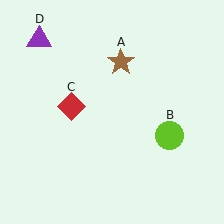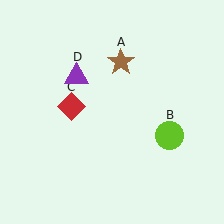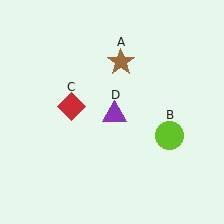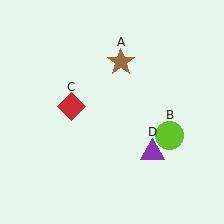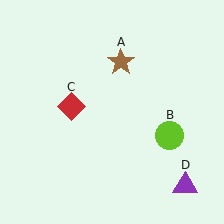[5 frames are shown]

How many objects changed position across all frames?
1 object changed position: purple triangle (object D).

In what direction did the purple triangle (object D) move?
The purple triangle (object D) moved down and to the right.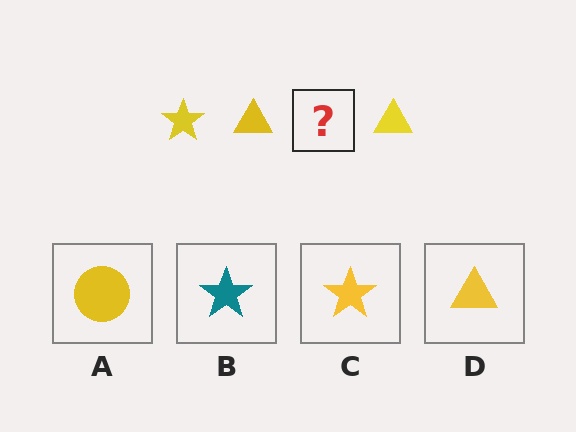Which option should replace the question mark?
Option C.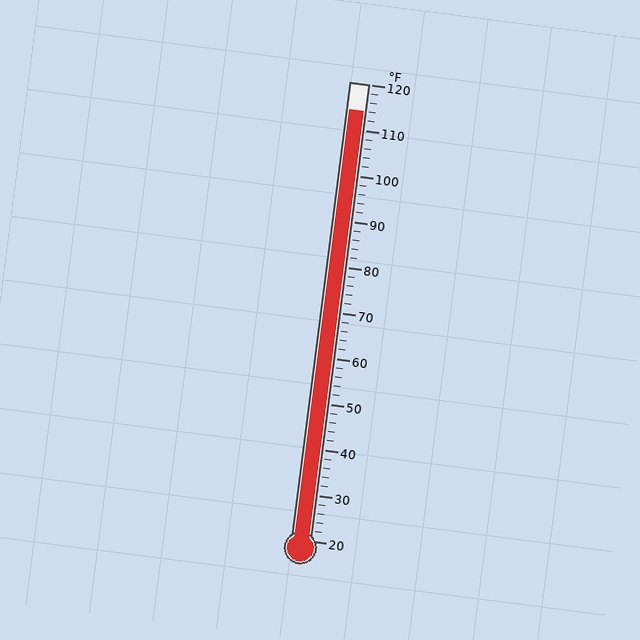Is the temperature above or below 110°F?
The temperature is above 110°F.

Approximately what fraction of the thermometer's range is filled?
The thermometer is filled to approximately 95% of its range.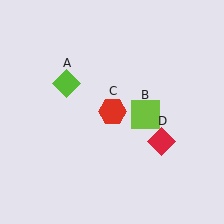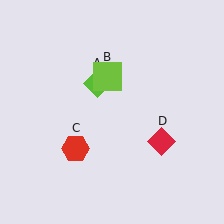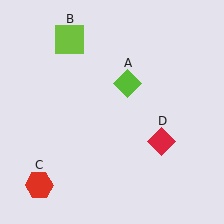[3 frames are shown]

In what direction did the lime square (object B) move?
The lime square (object B) moved up and to the left.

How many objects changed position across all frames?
3 objects changed position: lime diamond (object A), lime square (object B), red hexagon (object C).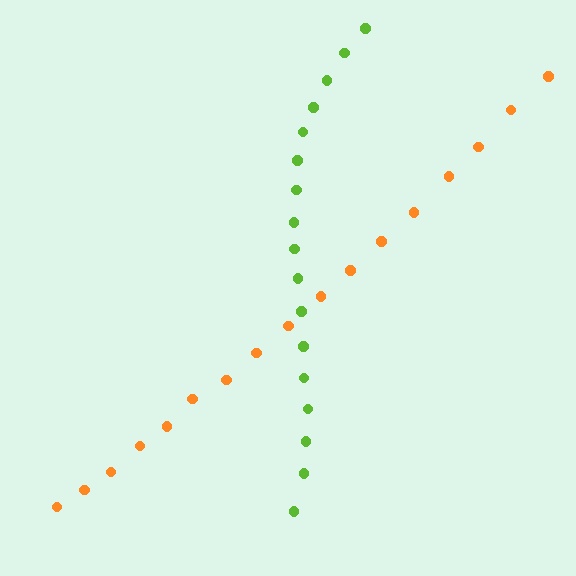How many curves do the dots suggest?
There are 2 distinct paths.